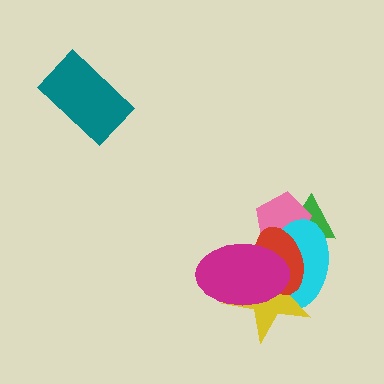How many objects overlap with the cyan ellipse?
5 objects overlap with the cyan ellipse.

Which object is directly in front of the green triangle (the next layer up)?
The pink pentagon is directly in front of the green triangle.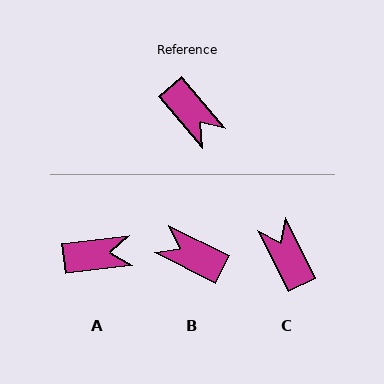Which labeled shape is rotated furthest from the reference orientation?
C, about 166 degrees away.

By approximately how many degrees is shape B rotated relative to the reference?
Approximately 156 degrees clockwise.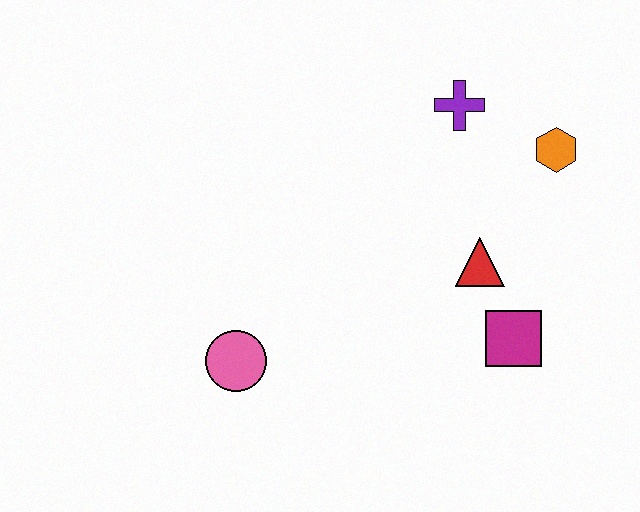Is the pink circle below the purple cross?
Yes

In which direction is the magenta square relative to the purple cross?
The magenta square is below the purple cross.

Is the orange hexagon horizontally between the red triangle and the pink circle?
No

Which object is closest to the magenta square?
The red triangle is closest to the magenta square.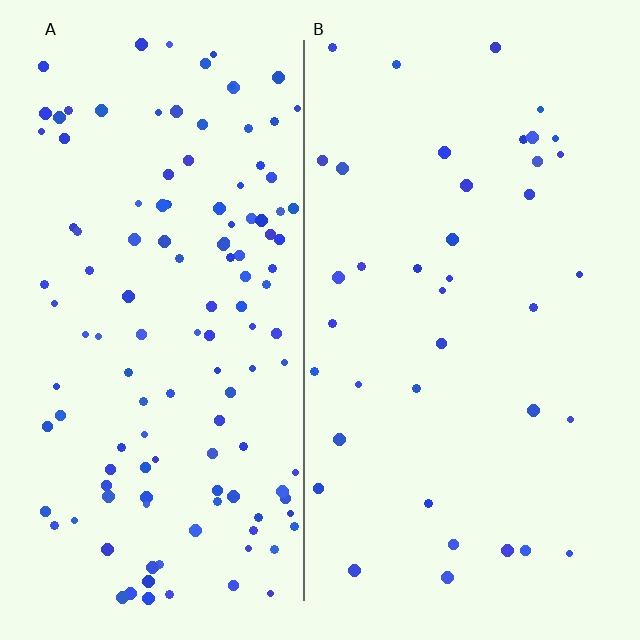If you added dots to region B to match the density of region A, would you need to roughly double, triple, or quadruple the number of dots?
Approximately triple.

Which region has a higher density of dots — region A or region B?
A (the left).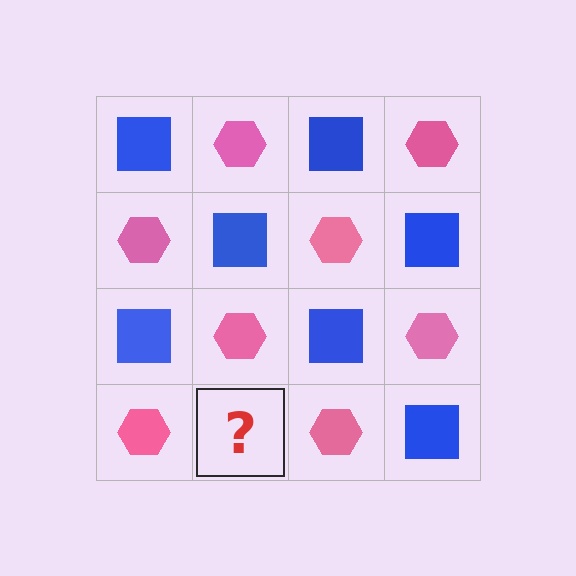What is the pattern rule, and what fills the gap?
The rule is that it alternates blue square and pink hexagon in a checkerboard pattern. The gap should be filled with a blue square.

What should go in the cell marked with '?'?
The missing cell should contain a blue square.